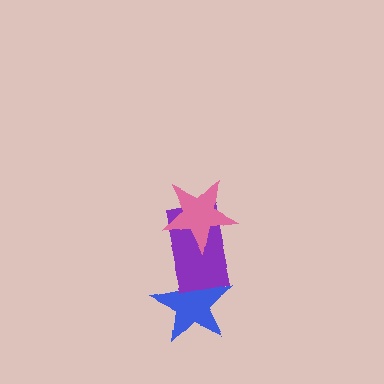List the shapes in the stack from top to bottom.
From top to bottom: the pink star, the purple rectangle, the blue star.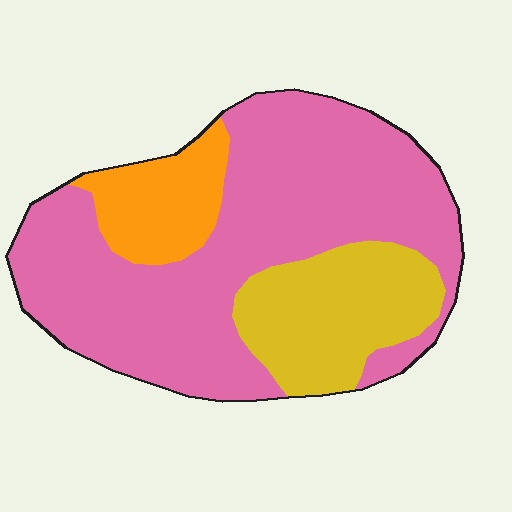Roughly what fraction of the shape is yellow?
Yellow covers about 20% of the shape.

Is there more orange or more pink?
Pink.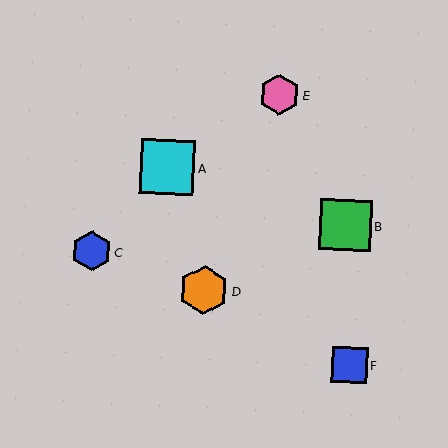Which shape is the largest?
The cyan square (labeled A) is the largest.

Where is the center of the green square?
The center of the green square is at (346, 225).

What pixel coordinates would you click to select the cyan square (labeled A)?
Click at (167, 167) to select the cyan square A.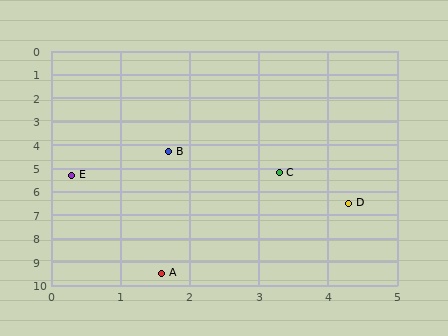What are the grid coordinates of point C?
Point C is at approximately (3.3, 5.2).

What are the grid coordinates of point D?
Point D is at approximately (4.3, 6.5).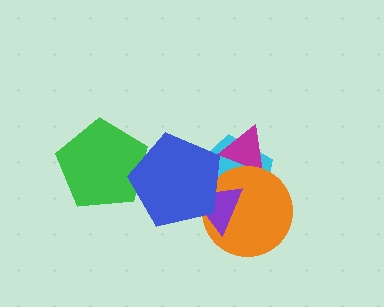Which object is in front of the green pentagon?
The blue pentagon is in front of the green pentagon.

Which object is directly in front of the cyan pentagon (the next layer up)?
The magenta triangle is directly in front of the cyan pentagon.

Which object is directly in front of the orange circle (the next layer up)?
The purple triangle is directly in front of the orange circle.